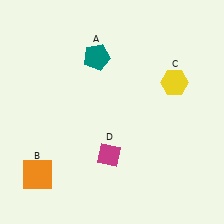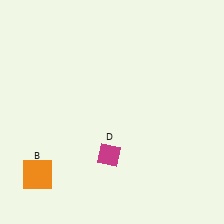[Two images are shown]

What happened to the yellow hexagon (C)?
The yellow hexagon (C) was removed in Image 2. It was in the top-right area of Image 1.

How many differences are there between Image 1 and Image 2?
There are 2 differences between the two images.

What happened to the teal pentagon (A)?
The teal pentagon (A) was removed in Image 2. It was in the top-left area of Image 1.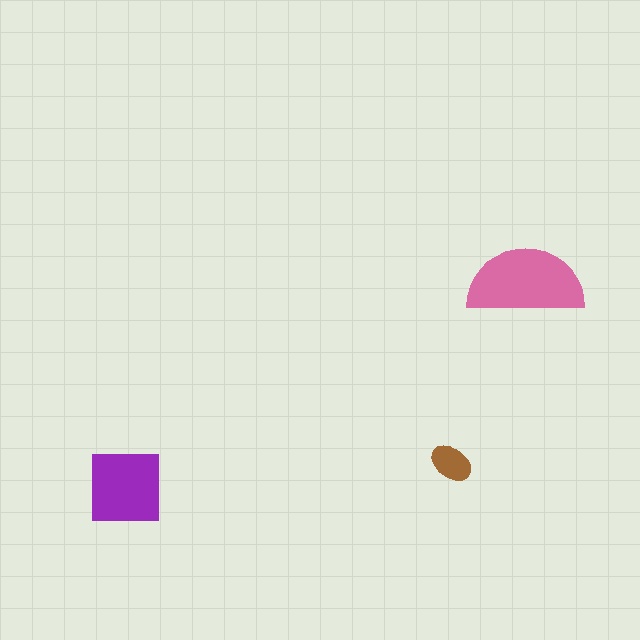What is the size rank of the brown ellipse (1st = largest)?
3rd.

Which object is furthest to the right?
The pink semicircle is rightmost.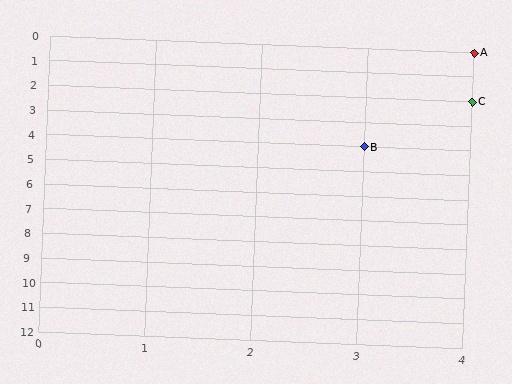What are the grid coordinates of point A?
Point A is at grid coordinates (4, 0).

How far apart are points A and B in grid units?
Points A and B are 1 column and 4 rows apart (about 4.1 grid units diagonally).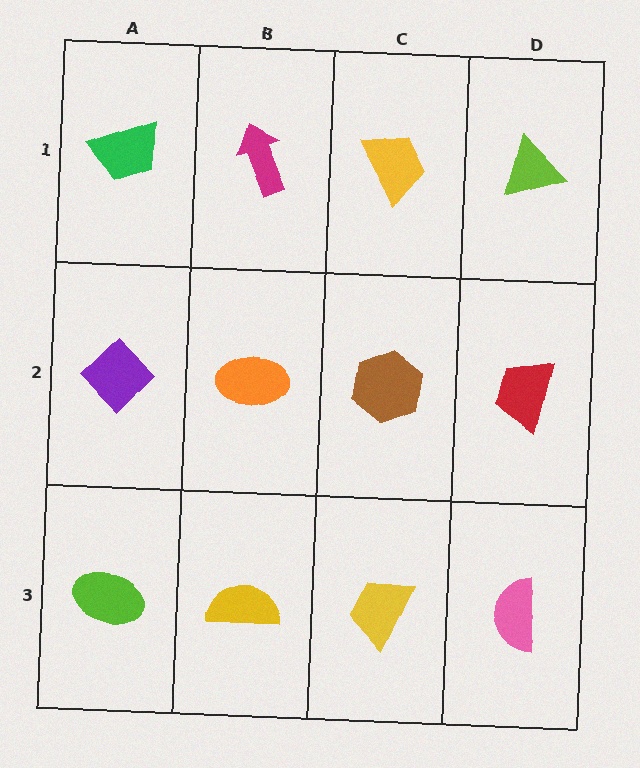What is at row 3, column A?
A lime ellipse.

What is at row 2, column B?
An orange ellipse.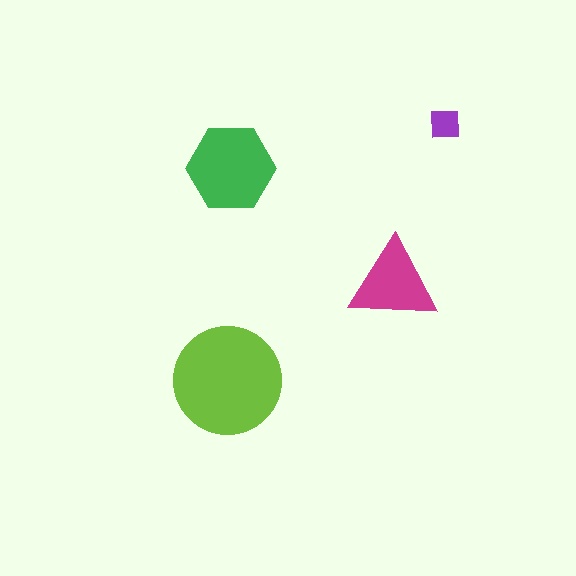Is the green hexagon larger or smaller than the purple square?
Larger.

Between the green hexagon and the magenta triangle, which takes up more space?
The green hexagon.